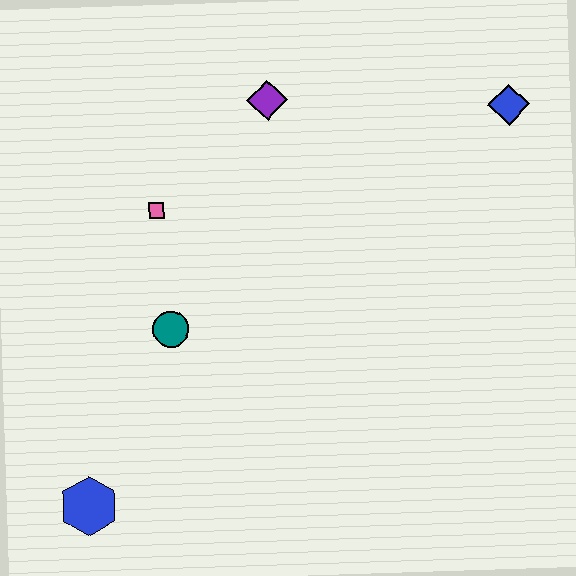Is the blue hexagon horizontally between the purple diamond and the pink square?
No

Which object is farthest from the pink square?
The blue diamond is farthest from the pink square.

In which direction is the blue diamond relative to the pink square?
The blue diamond is to the right of the pink square.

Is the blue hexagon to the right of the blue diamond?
No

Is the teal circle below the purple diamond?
Yes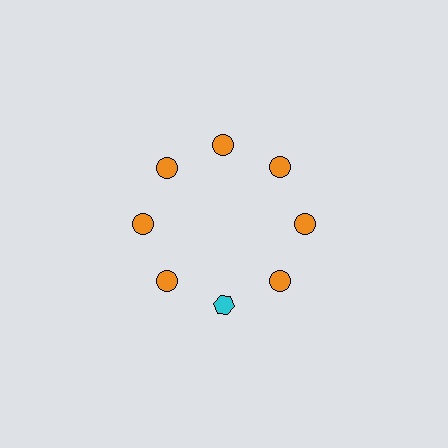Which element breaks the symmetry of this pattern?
The cyan hexagon at roughly the 6 o'clock position breaks the symmetry. All other shapes are orange circles.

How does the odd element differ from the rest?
It differs in both color (cyan instead of orange) and shape (hexagon instead of circle).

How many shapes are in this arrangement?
There are 8 shapes arranged in a ring pattern.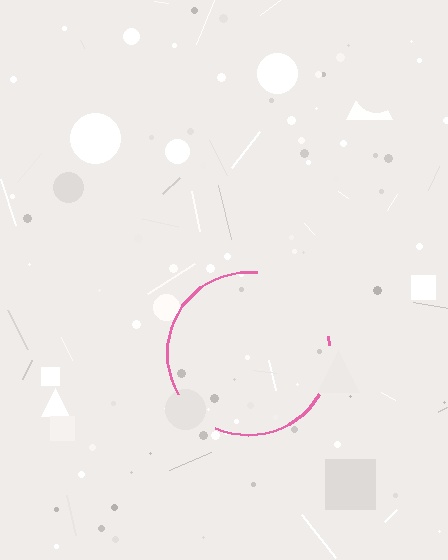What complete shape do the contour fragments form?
The contour fragments form a circle.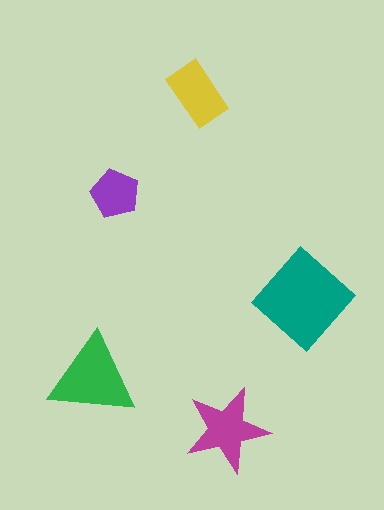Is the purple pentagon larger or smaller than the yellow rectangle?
Smaller.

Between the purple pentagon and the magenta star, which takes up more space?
The magenta star.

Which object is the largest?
The teal diamond.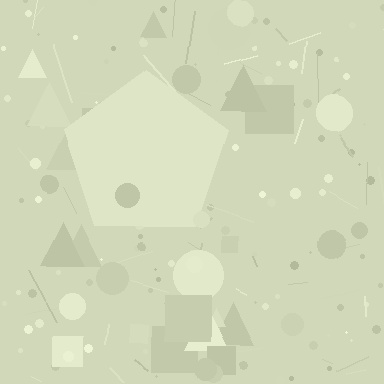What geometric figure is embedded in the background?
A pentagon is embedded in the background.